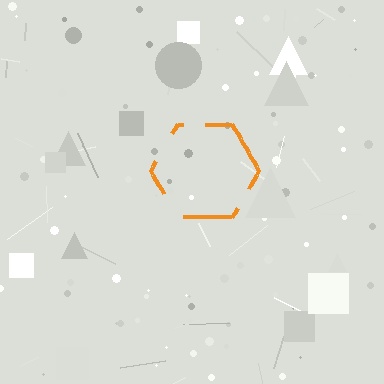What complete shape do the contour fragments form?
The contour fragments form a hexagon.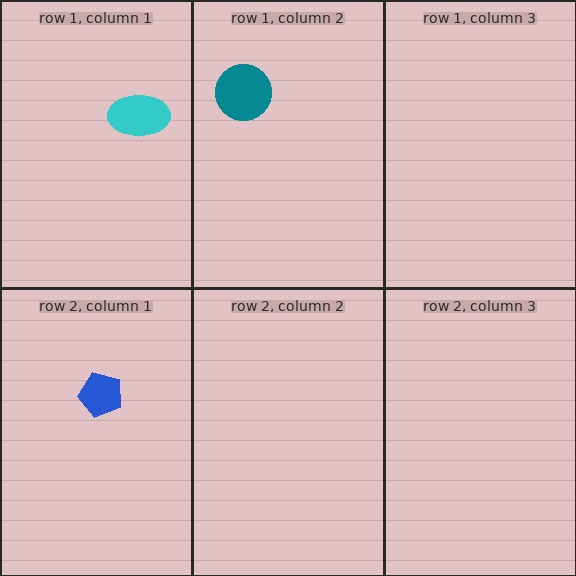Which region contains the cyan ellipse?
The row 1, column 1 region.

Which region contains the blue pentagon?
The row 2, column 1 region.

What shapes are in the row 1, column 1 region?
The cyan ellipse.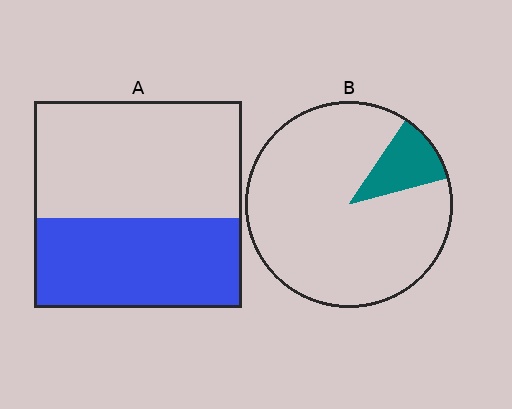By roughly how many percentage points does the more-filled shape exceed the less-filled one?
By roughly 30 percentage points (A over B).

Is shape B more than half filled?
No.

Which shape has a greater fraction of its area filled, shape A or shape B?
Shape A.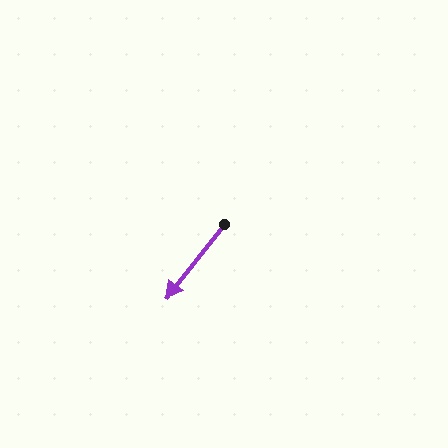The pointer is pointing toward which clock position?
Roughly 7 o'clock.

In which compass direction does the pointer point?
Southwest.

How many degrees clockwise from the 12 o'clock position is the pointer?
Approximately 218 degrees.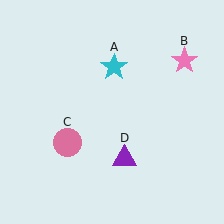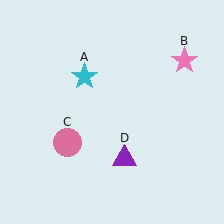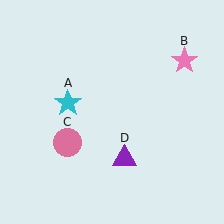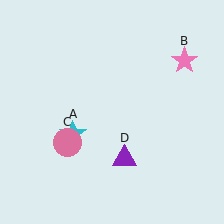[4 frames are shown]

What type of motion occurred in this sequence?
The cyan star (object A) rotated counterclockwise around the center of the scene.